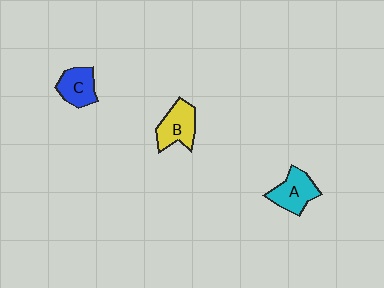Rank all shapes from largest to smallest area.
From largest to smallest: B (yellow), A (cyan), C (blue).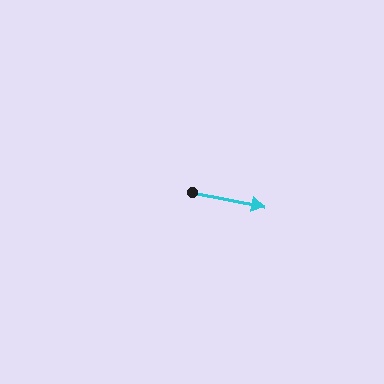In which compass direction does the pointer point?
East.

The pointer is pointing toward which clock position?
Roughly 3 o'clock.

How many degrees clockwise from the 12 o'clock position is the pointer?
Approximately 101 degrees.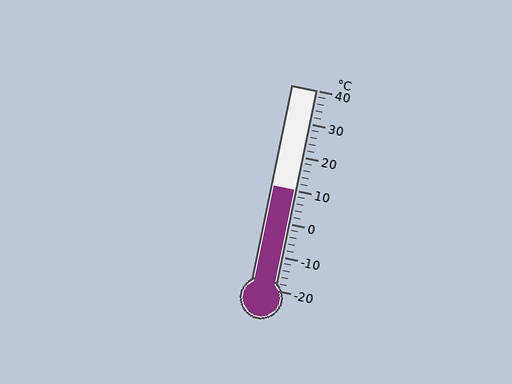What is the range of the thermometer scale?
The thermometer scale ranges from -20°C to 40°C.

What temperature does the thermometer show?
The thermometer shows approximately 10°C.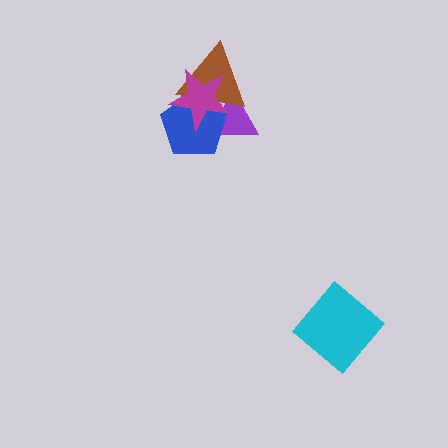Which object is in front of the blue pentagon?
The magenta star is in front of the blue pentagon.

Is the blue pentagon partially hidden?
Yes, it is partially covered by another shape.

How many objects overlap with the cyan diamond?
0 objects overlap with the cyan diamond.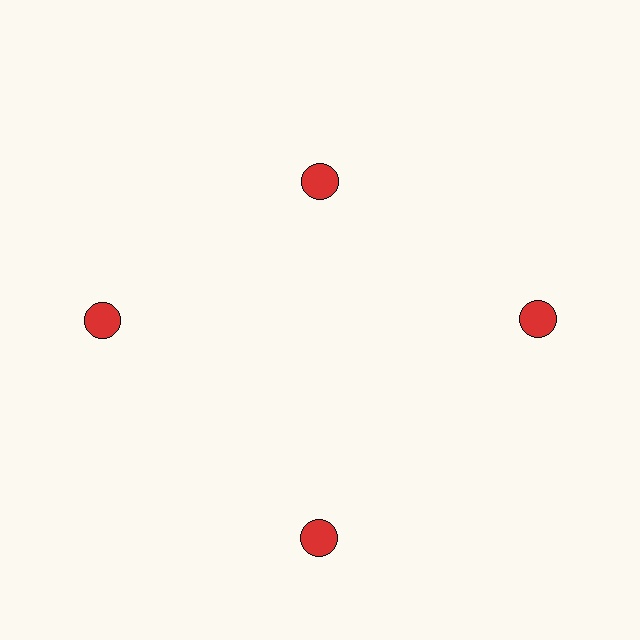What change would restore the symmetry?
The symmetry would be restored by moving it outward, back onto the ring so that all 4 circles sit at equal angles and equal distance from the center.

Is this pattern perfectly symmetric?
No. The 4 red circles are arranged in a ring, but one element near the 12 o'clock position is pulled inward toward the center, breaking the 4-fold rotational symmetry.